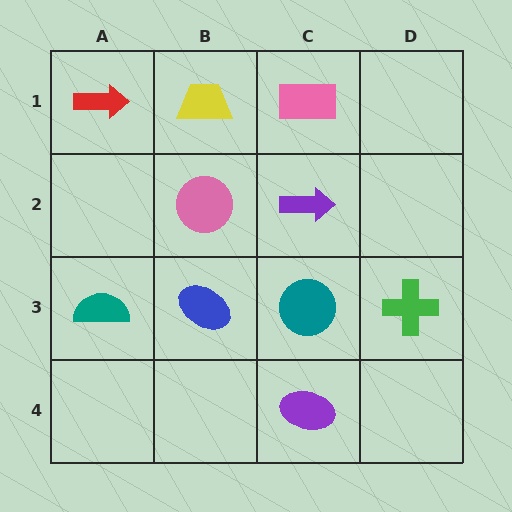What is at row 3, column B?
A blue ellipse.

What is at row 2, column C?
A purple arrow.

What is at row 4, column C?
A purple ellipse.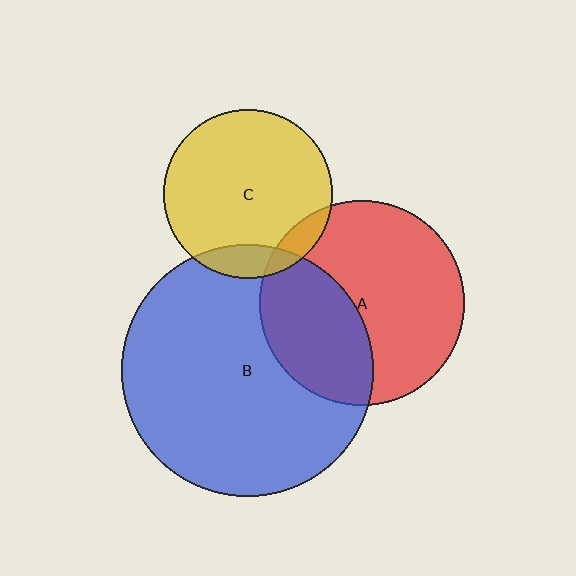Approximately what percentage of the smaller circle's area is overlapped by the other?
Approximately 10%.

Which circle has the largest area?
Circle B (blue).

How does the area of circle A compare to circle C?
Approximately 1.5 times.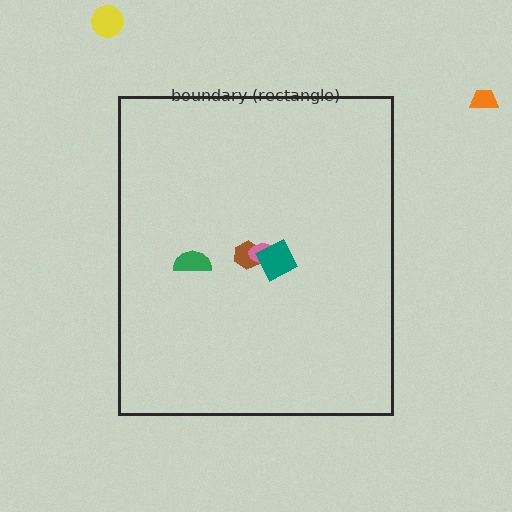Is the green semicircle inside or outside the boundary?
Inside.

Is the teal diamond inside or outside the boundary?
Inside.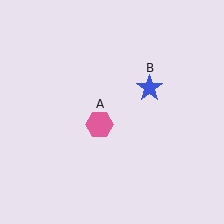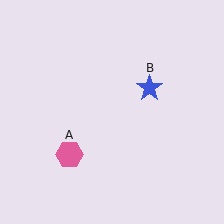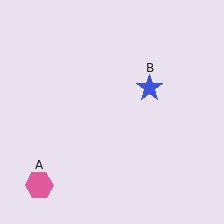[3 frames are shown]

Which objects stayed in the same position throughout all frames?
Blue star (object B) remained stationary.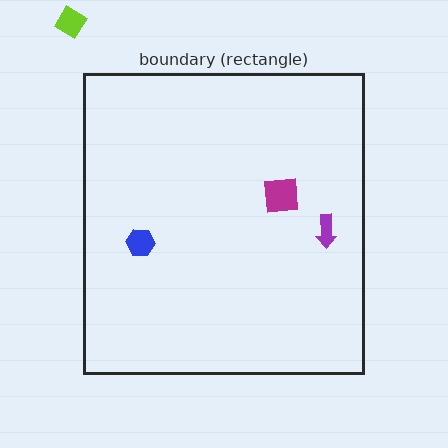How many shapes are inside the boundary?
3 inside, 1 outside.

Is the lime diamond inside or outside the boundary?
Outside.